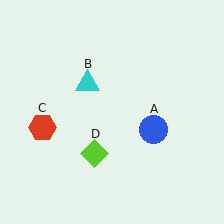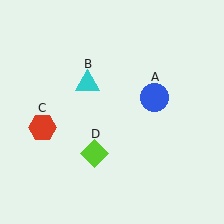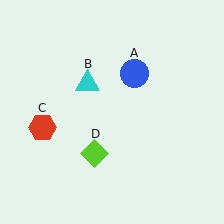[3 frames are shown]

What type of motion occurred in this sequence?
The blue circle (object A) rotated counterclockwise around the center of the scene.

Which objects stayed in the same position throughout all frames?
Cyan triangle (object B) and red hexagon (object C) and lime diamond (object D) remained stationary.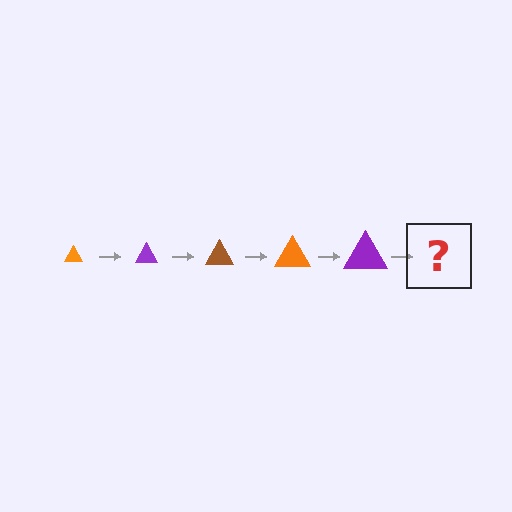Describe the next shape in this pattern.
It should be a brown triangle, larger than the previous one.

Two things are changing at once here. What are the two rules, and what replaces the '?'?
The two rules are that the triangle grows larger each step and the color cycles through orange, purple, and brown. The '?' should be a brown triangle, larger than the previous one.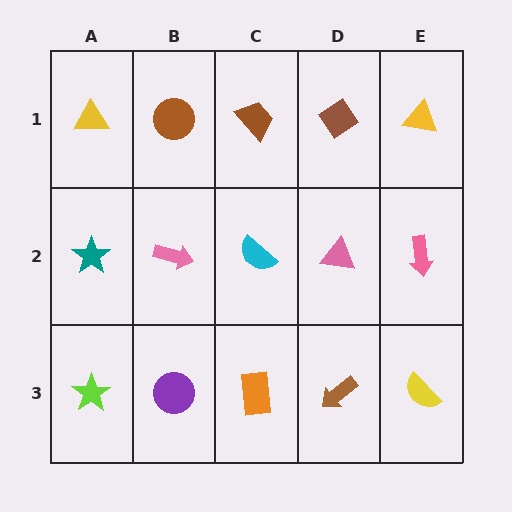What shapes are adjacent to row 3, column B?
A pink arrow (row 2, column B), a lime star (row 3, column A), an orange rectangle (row 3, column C).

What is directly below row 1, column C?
A cyan semicircle.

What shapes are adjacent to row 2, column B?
A brown circle (row 1, column B), a purple circle (row 3, column B), a teal star (row 2, column A), a cyan semicircle (row 2, column C).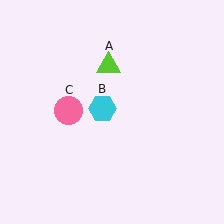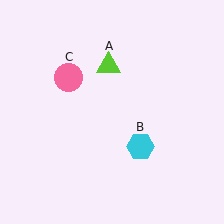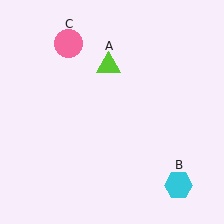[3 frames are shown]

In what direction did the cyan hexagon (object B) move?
The cyan hexagon (object B) moved down and to the right.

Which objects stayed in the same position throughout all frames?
Lime triangle (object A) remained stationary.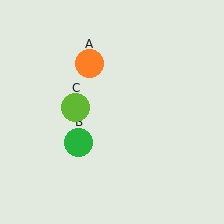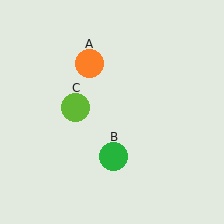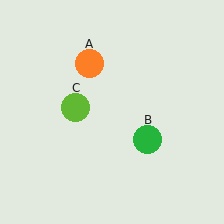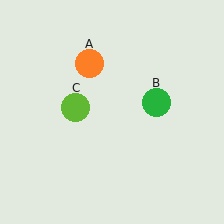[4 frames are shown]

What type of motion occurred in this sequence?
The green circle (object B) rotated counterclockwise around the center of the scene.